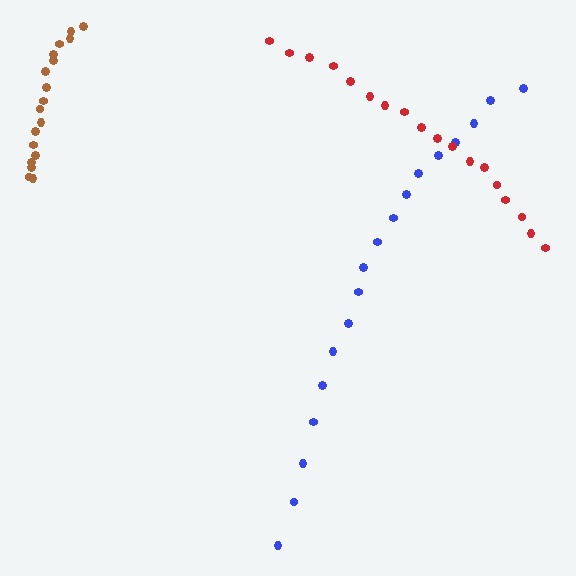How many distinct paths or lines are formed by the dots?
There are 3 distinct paths.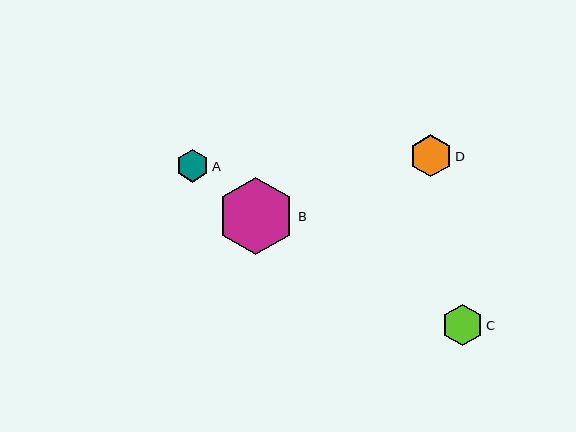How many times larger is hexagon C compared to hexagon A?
Hexagon C is approximately 1.3 times the size of hexagon A.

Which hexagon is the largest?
Hexagon B is the largest with a size of approximately 78 pixels.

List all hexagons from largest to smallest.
From largest to smallest: B, D, C, A.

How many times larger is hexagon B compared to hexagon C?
Hexagon B is approximately 1.9 times the size of hexagon C.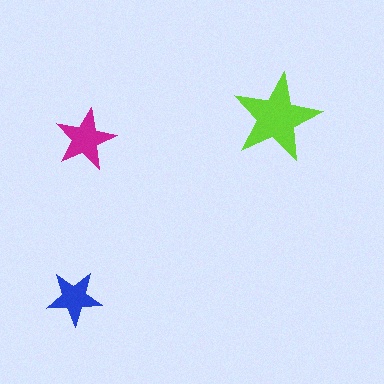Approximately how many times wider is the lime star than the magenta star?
About 1.5 times wider.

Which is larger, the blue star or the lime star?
The lime one.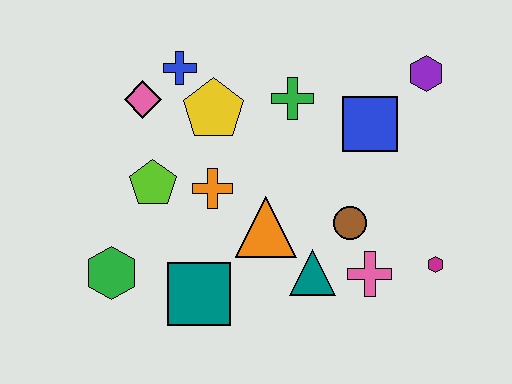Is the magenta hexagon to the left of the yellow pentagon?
No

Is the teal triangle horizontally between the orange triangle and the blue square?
Yes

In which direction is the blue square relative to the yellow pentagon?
The blue square is to the right of the yellow pentagon.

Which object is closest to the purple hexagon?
The blue square is closest to the purple hexagon.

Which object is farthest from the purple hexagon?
The green hexagon is farthest from the purple hexagon.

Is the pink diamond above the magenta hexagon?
Yes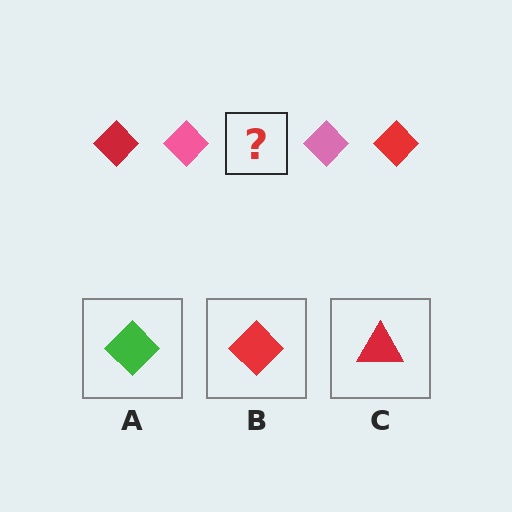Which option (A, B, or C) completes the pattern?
B.